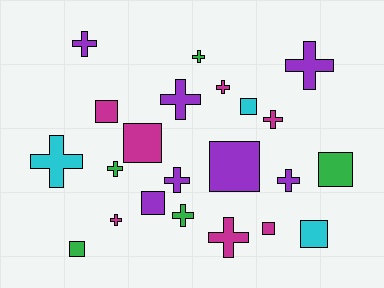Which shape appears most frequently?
Cross, with 13 objects.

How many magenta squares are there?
There are 3 magenta squares.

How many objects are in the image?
There are 22 objects.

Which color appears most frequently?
Purple, with 7 objects.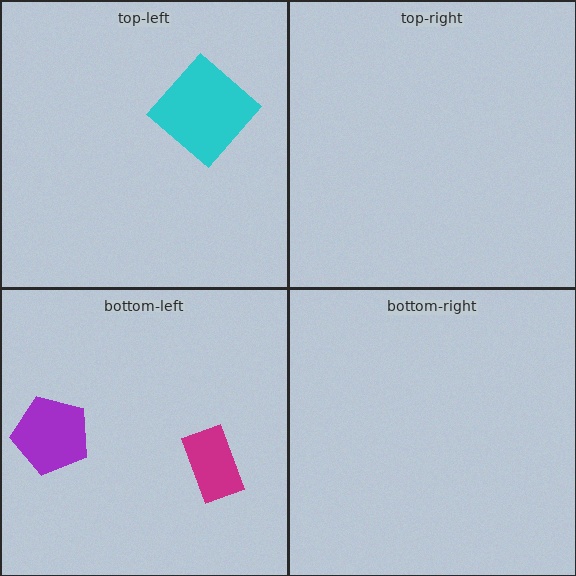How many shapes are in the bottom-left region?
2.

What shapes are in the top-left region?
The cyan diamond.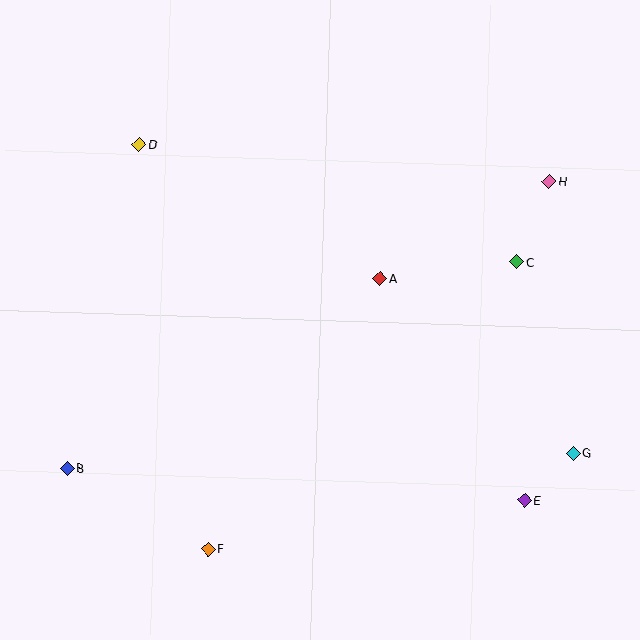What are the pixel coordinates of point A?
Point A is at (380, 279).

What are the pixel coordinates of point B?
Point B is at (67, 468).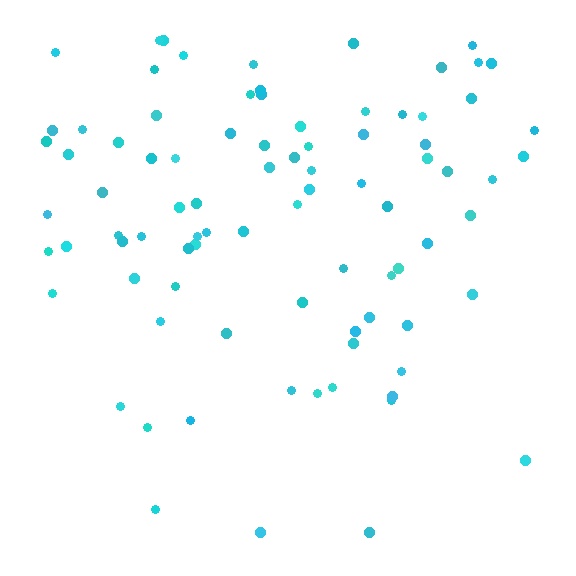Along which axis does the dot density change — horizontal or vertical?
Vertical.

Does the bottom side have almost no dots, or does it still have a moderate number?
Still a moderate number, just noticeably fewer than the top.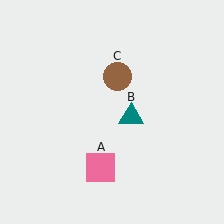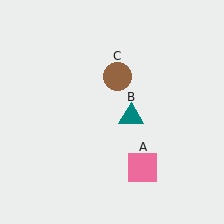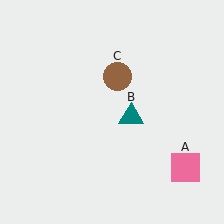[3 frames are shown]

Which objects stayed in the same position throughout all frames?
Teal triangle (object B) and brown circle (object C) remained stationary.